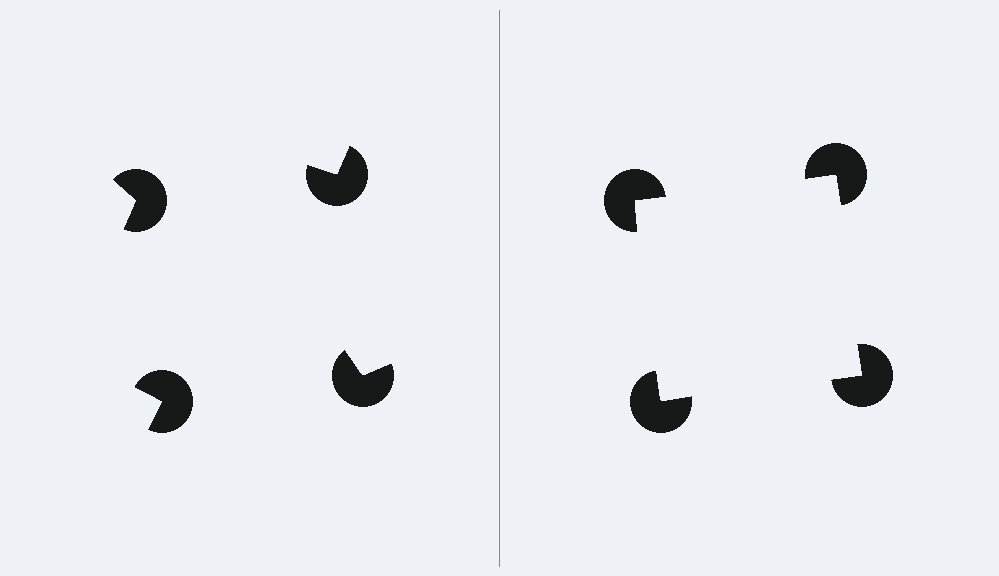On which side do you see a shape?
An illusory square appears on the right side. On the left side the wedge cuts are rotated, so no coherent shape forms.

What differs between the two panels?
The pac-man discs are positioned identically on both sides; only the wedge orientations differ. On the right they align to a square; on the left they are misaligned.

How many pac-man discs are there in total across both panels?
8 — 4 on each side.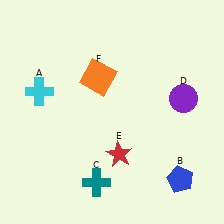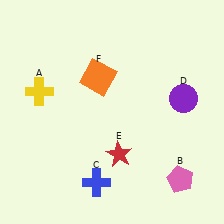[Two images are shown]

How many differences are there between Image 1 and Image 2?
There are 3 differences between the two images.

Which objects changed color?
A changed from cyan to yellow. B changed from blue to pink. C changed from teal to blue.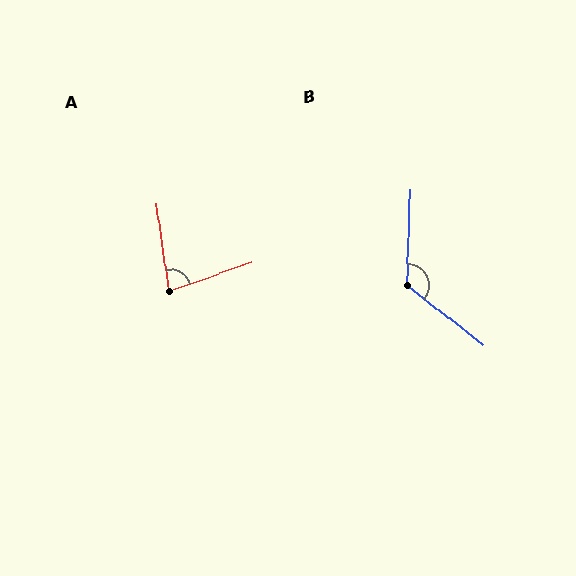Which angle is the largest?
B, at approximately 126 degrees.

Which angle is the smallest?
A, at approximately 79 degrees.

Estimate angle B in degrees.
Approximately 126 degrees.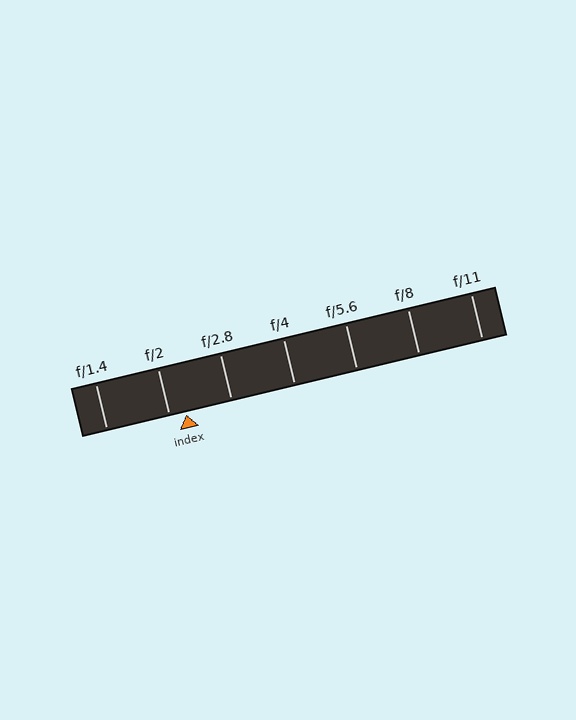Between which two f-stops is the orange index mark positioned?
The index mark is between f/2 and f/2.8.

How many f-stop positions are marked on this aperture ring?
There are 7 f-stop positions marked.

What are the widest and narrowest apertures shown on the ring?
The widest aperture shown is f/1.4 and the narrowest is f/11.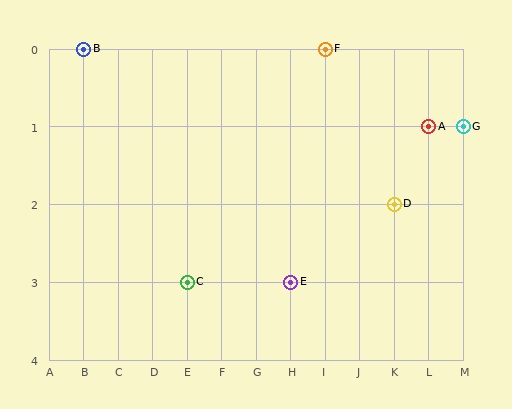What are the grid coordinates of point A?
Point A is at grid coordinates (L, 1).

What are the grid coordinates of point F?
Point F is at grid coordinates (I, 0).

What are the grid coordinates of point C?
Point C is at grid coordinates (E, 3).